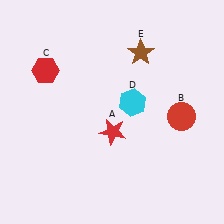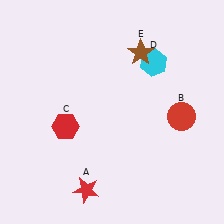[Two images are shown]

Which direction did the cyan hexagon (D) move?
The cyan hexagon (D) moved up.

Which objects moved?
The objects that moved are: the red star (A), the red hexagon (C), the cyan hexagon (D).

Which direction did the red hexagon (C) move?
The red hexagon (C) moved down.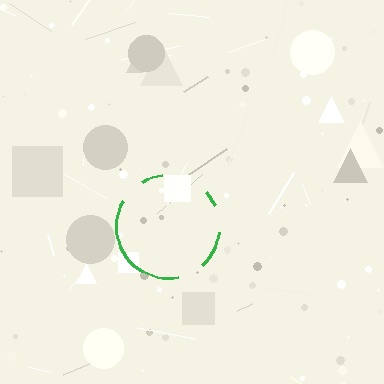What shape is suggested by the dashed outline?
The dashed outline suggests a circle.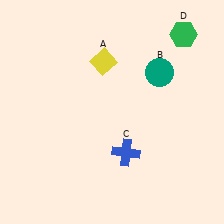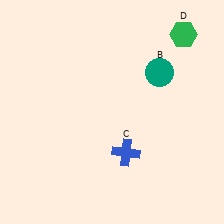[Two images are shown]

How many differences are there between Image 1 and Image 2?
There is 1 difference between the two images.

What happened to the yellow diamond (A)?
The yellow diamond (A) was removed in Image 2. It was in the top-left area of Image 1.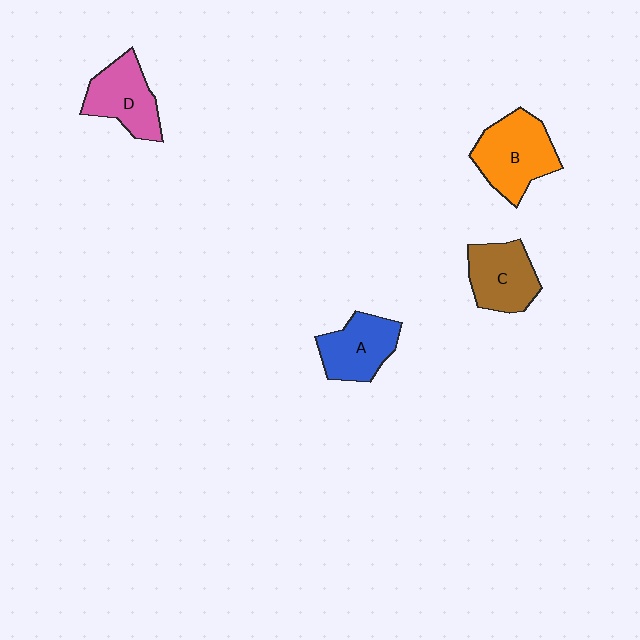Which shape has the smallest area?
Shape A (blue).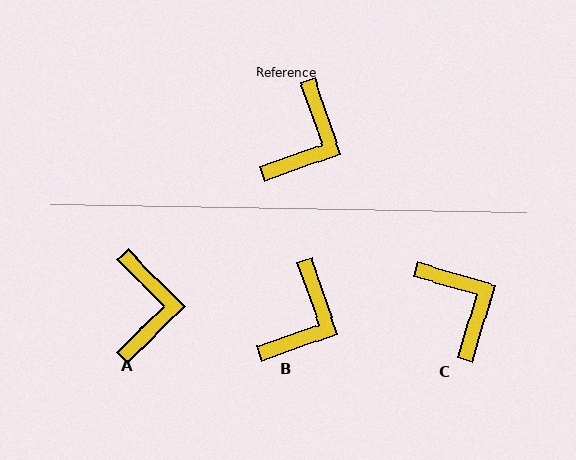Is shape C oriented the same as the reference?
No, it is off by about 55 degrees.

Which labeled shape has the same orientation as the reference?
B.